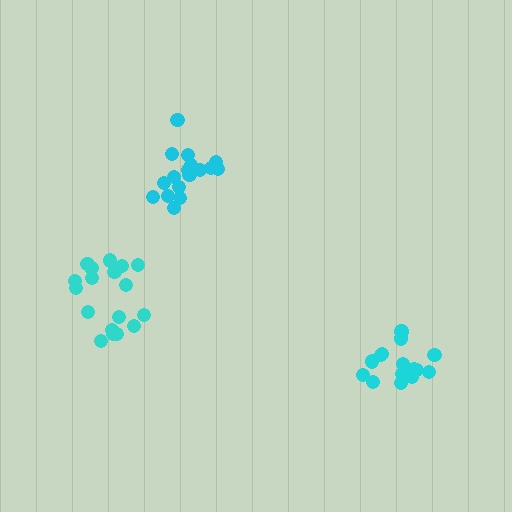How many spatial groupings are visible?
There are 3 spatial groupings.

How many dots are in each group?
Group 1: 15 dots, Group 2: 17 dots, Group 3: 18 dots (50 total).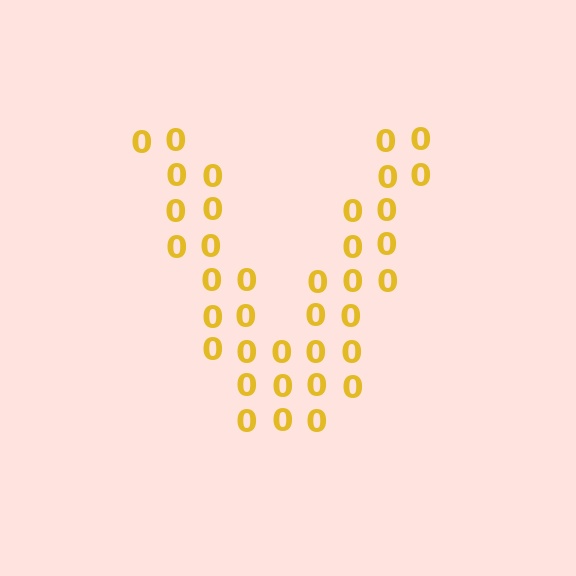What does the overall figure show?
The overall figure shows the letter V.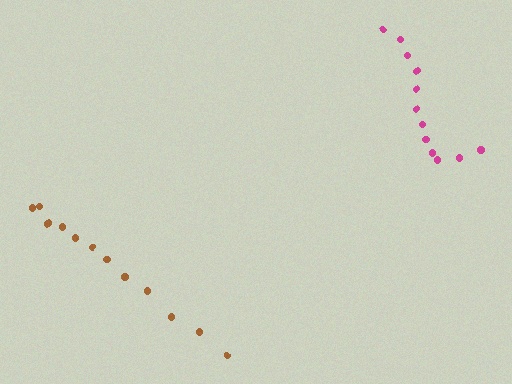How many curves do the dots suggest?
There are 2 distinct paths.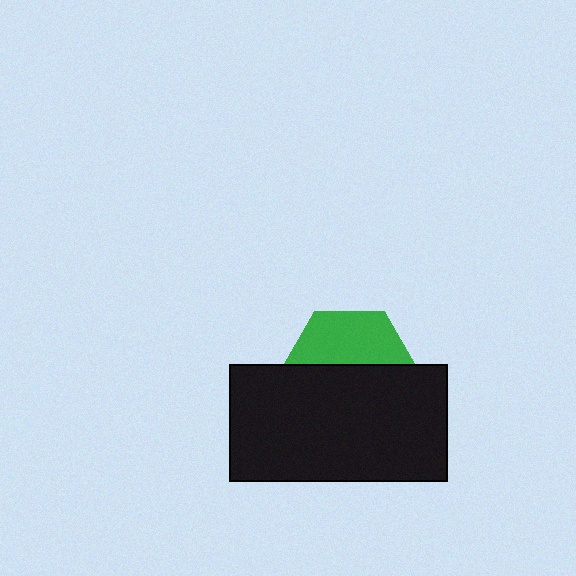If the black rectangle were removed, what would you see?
You would see the complete green hexagon.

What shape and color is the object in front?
The object in front is a black rectangle.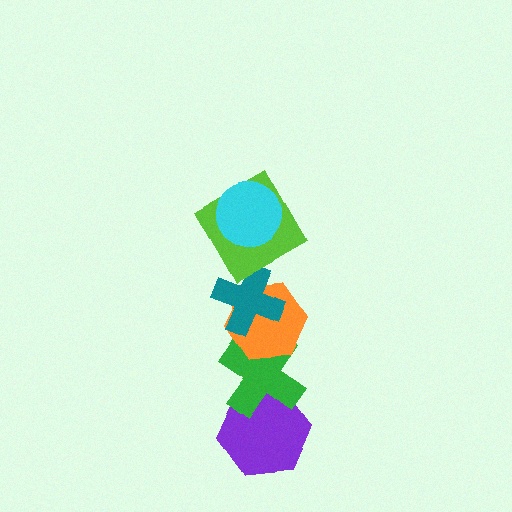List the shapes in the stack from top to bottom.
From top to bottom: the cyan circle, the lime diamond, the teal cross, the orange hexagon, the green cross, the purple hexagon.